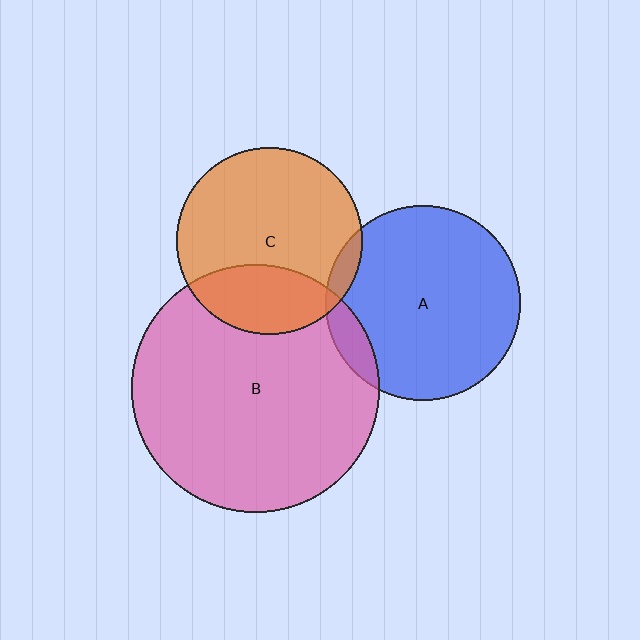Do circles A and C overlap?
Yes.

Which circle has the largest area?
Circle B (pink).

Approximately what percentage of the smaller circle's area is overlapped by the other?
Approximately 5%.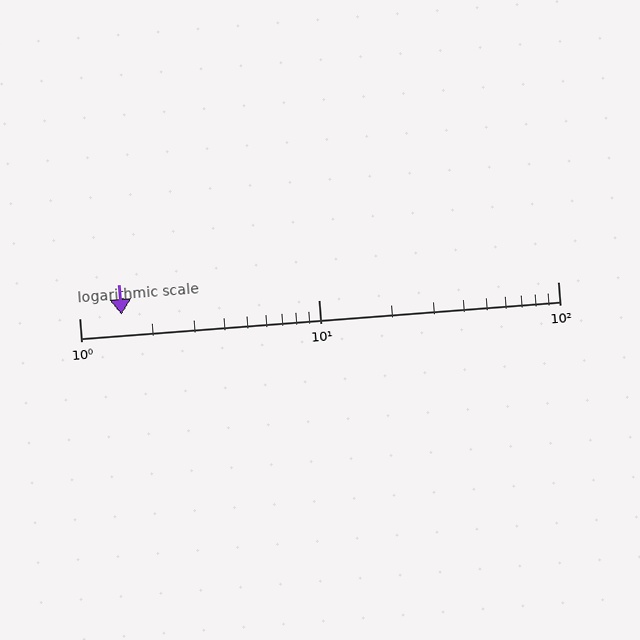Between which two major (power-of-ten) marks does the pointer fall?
The pointer is between 1 and 10.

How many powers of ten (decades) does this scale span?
The scale spans 2 decades, from 1 to 100.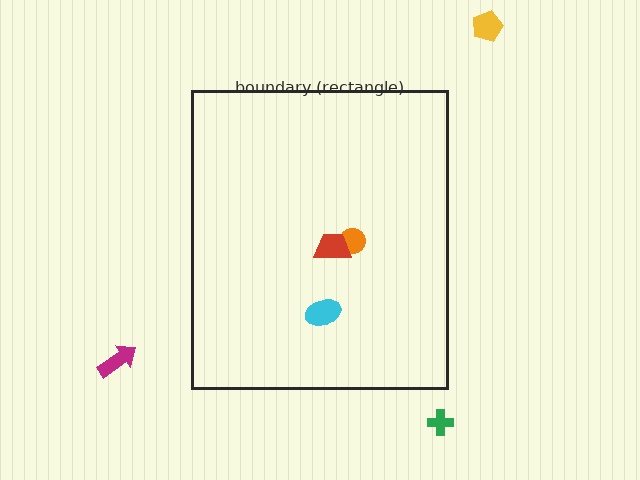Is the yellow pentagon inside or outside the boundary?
Outside.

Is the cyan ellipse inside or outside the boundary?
Inside.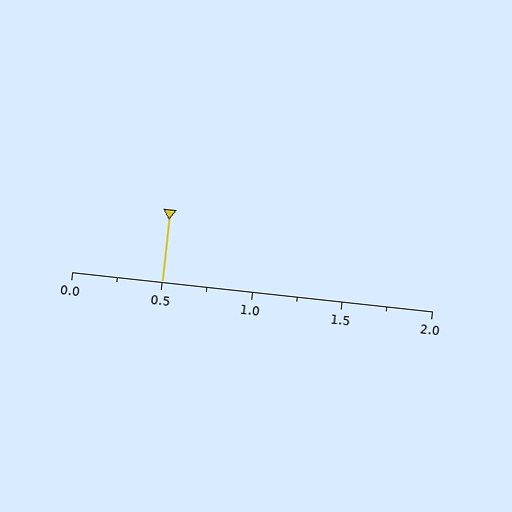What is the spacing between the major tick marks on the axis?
The major ticks are spaced 0.5 apart.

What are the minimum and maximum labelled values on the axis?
The axis runs from 0.0 to 2.0.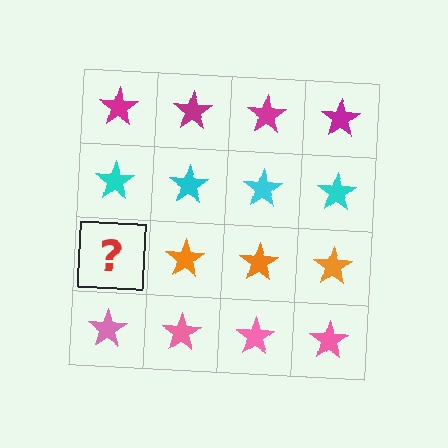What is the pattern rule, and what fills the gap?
The rule is that each row has a consistent color. The gap should be filled with an orange star.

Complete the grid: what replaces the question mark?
The question mark should be replaced with an orange star.